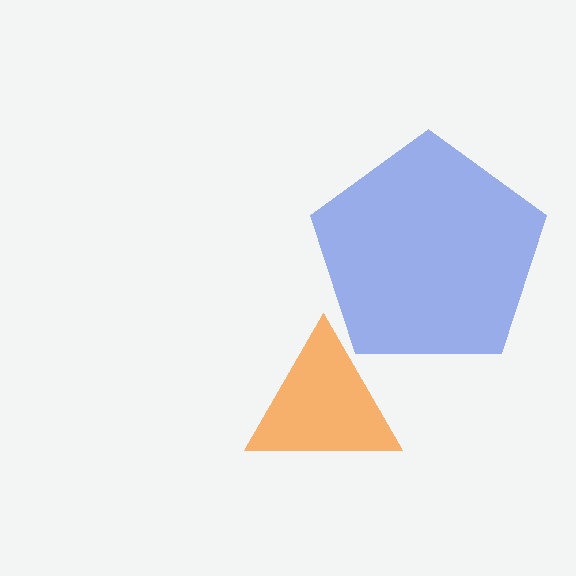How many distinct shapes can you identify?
There are 2 distinct shapes: a blue pentagon, an orange triangle.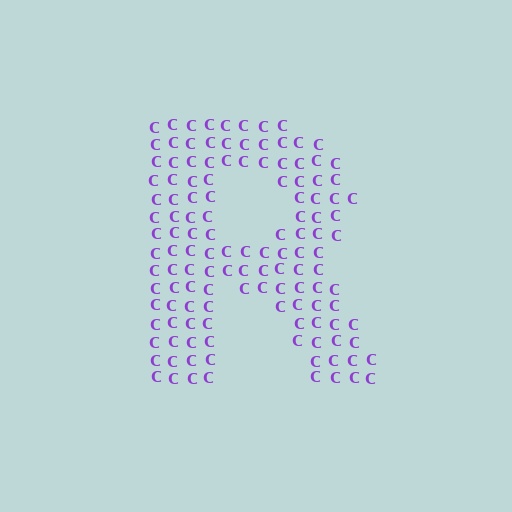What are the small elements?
The small elements are letter C's.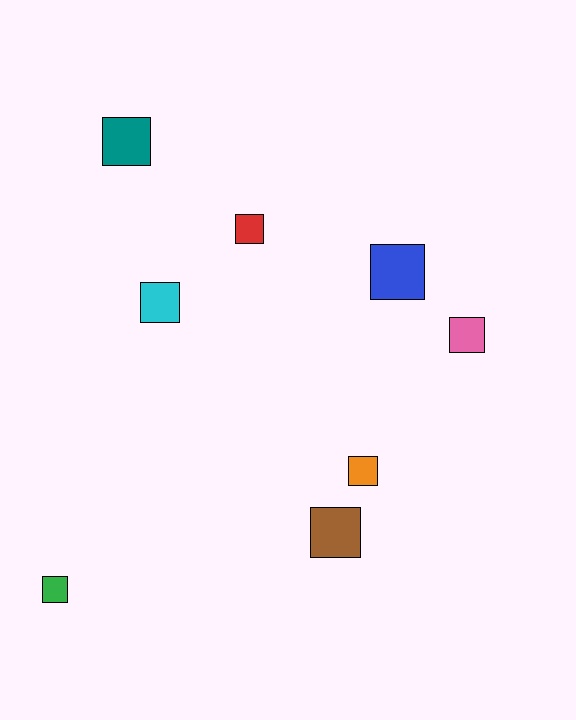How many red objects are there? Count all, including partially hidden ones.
There is 1 red object.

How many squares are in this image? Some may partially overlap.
There are 8 squares.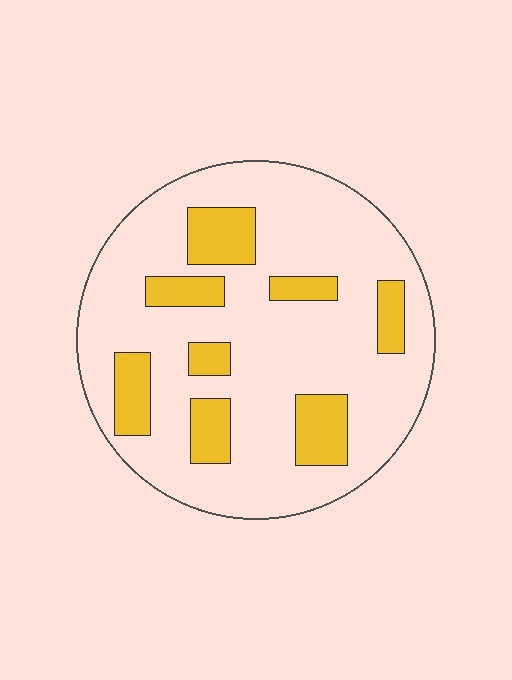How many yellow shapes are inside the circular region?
8.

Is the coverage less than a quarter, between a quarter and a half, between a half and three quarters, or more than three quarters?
Less than a quarter.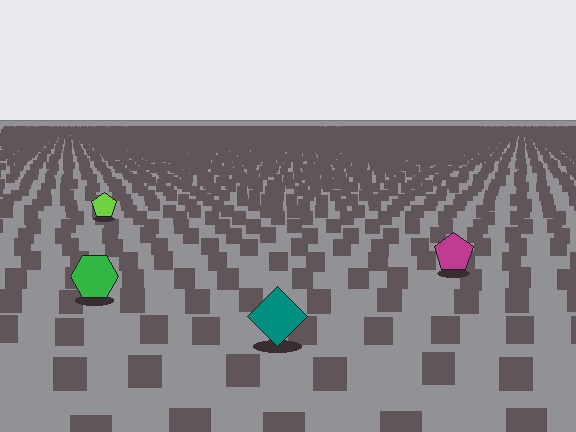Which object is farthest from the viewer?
The lime pentagon is farthest from the viewer. It appears smaller and the ground texture around it is denser.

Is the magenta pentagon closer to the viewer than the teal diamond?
No. The teal diamond is closer — you can tell from the texture gradient: the ground texture is coarser near it.